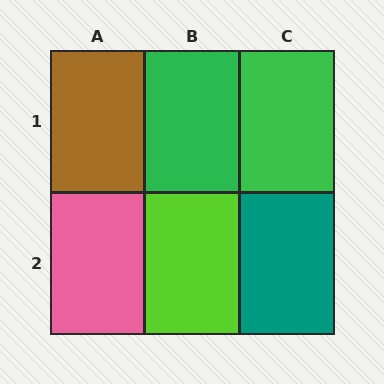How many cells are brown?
1 cell is brown.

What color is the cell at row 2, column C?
Teal.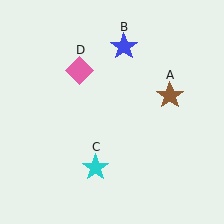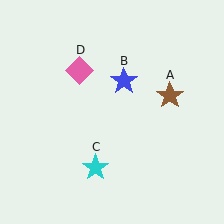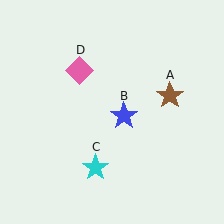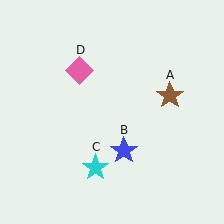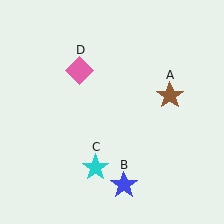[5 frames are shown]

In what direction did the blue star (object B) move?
The blue star (object B) moved down.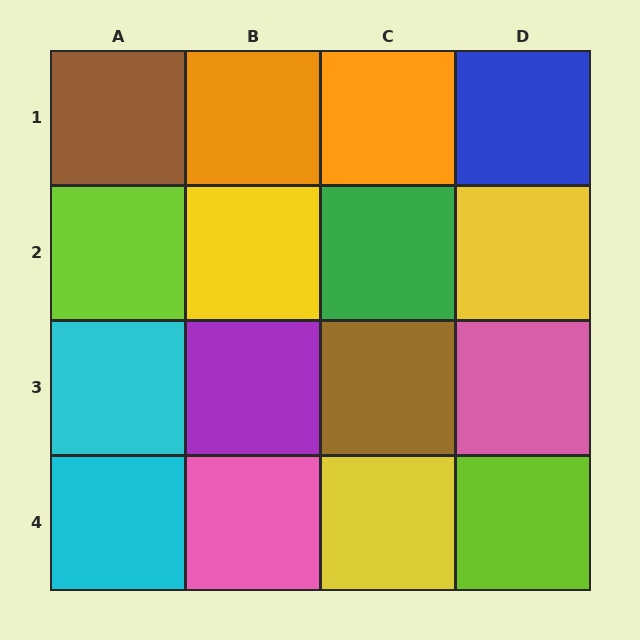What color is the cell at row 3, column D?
Pink.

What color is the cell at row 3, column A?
Cyan.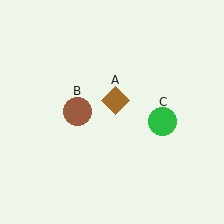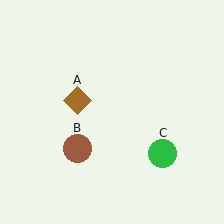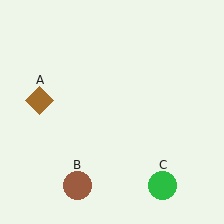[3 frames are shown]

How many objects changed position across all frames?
3 objects changed position: brown diamond (object A), brown circle (object B), green circle (object C).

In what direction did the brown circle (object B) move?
The brown circle (object B) moved down.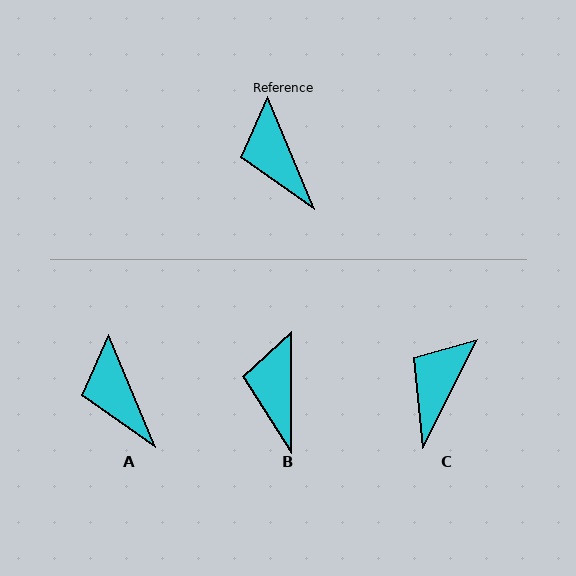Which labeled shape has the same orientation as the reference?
A.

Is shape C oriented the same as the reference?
No, it is off by about 49 degrees.